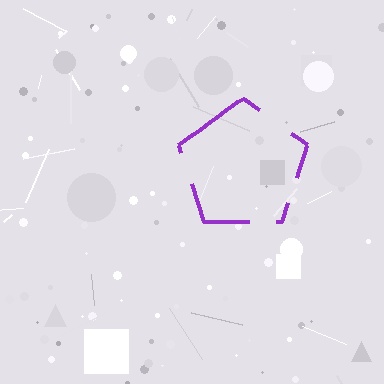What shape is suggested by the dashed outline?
The dashed outline suggests a pentagon.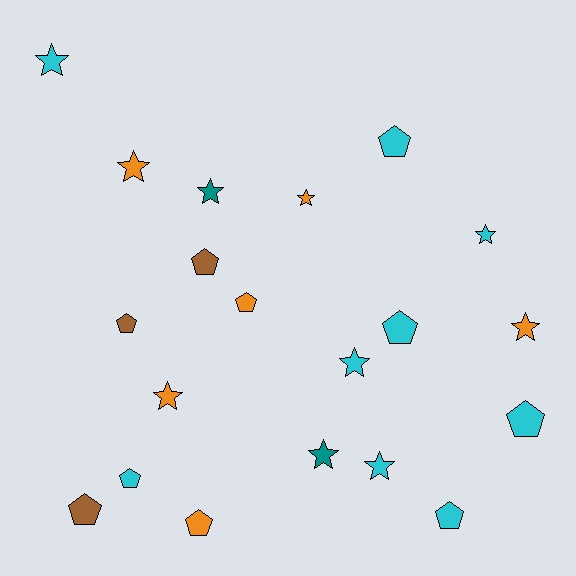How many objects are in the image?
There are 20 objects.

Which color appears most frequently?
Cyan, with 9 objects.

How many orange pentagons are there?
There are 2 orange pentagons.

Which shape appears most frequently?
Pentagon, with 10 objects.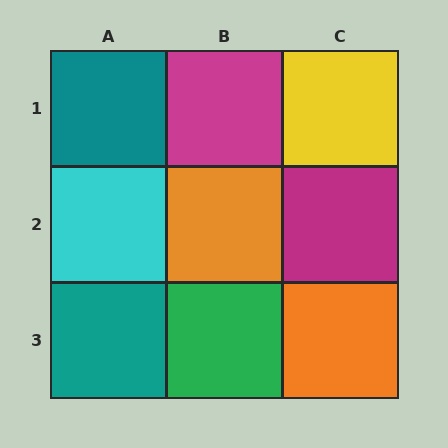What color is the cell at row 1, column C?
Yellow.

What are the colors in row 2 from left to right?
Cyan, orange, magenta.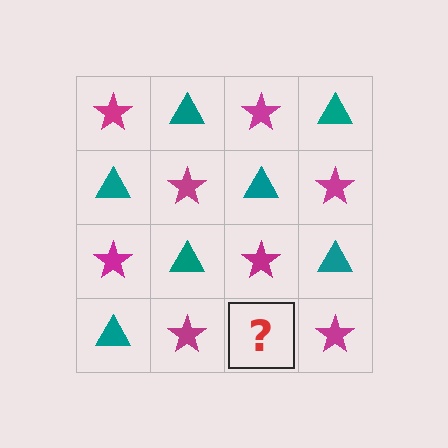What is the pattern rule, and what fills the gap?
The rule is that it alternates magenta star and teal triangle in a checkerboard pattern. The gap should be filled with a teal triangle.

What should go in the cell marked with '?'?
The missing cell should contain a teal triangle.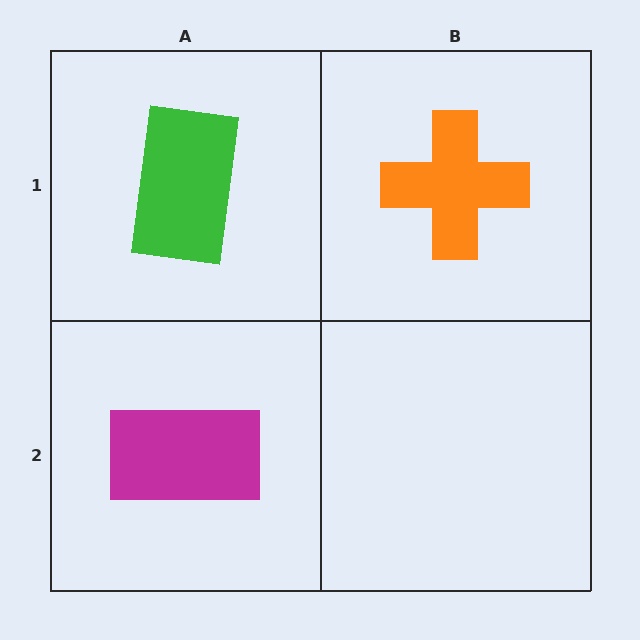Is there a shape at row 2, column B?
No, that cell is empty.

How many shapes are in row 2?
1 shape.